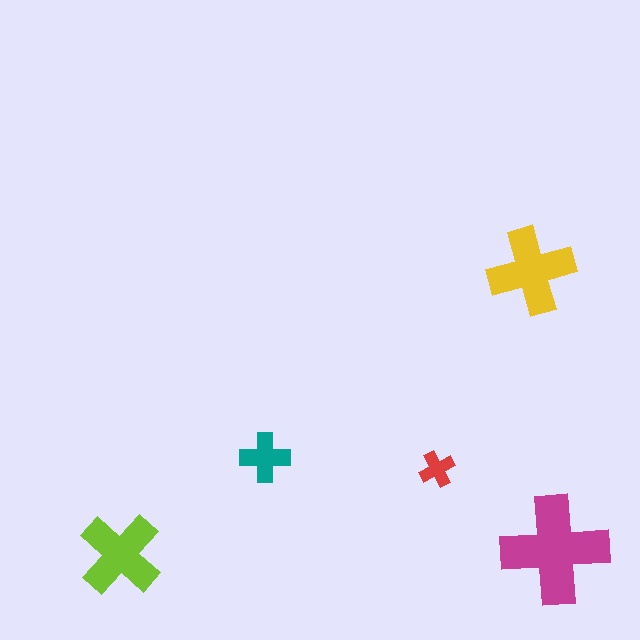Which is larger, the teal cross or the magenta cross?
The magenta one.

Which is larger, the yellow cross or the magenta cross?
The magenta one.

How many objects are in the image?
There are 5 objects in the image.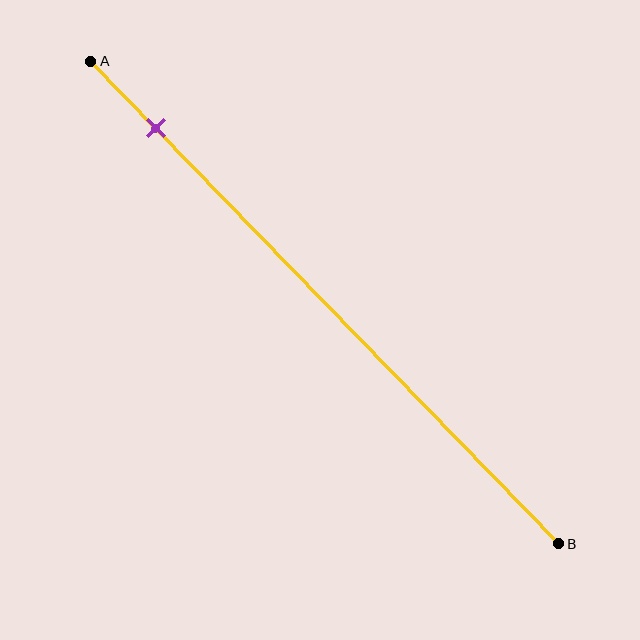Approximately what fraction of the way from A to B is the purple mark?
The purple mark is approximately 15% of the way from A to B.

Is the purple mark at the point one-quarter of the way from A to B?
No, the mark is at about 15% from A, not at the 25% one-quarter point.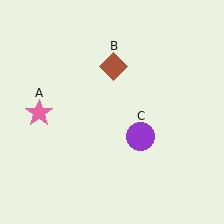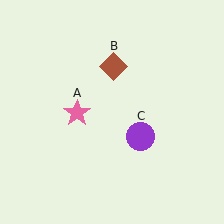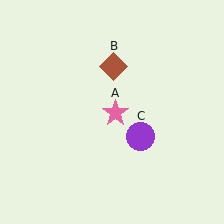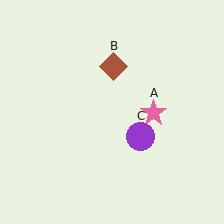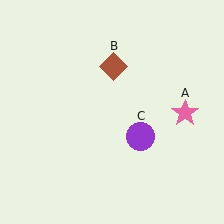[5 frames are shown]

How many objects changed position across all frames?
1 object changed position: pink star (object A).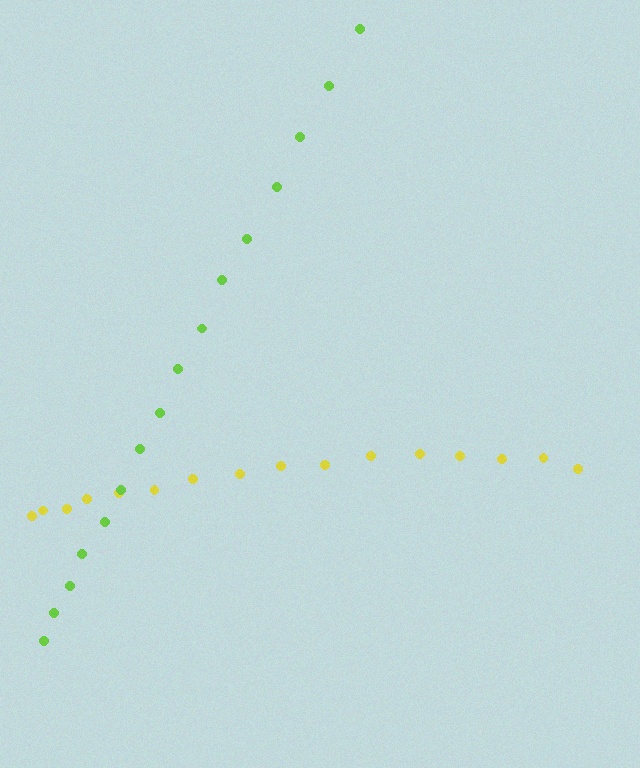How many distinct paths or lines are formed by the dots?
There are 2 distinct paths.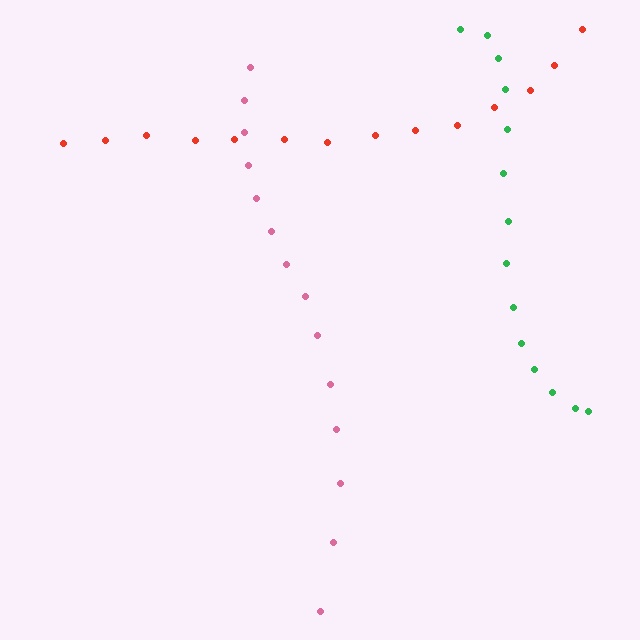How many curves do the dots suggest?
There are 3 distinct paths.